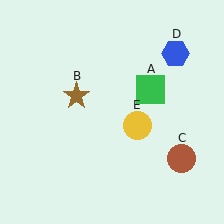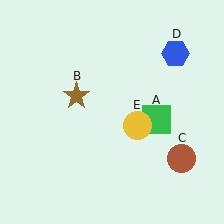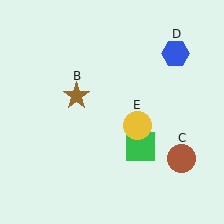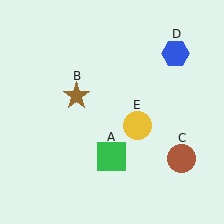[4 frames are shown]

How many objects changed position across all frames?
1 object changed position: green square (object A).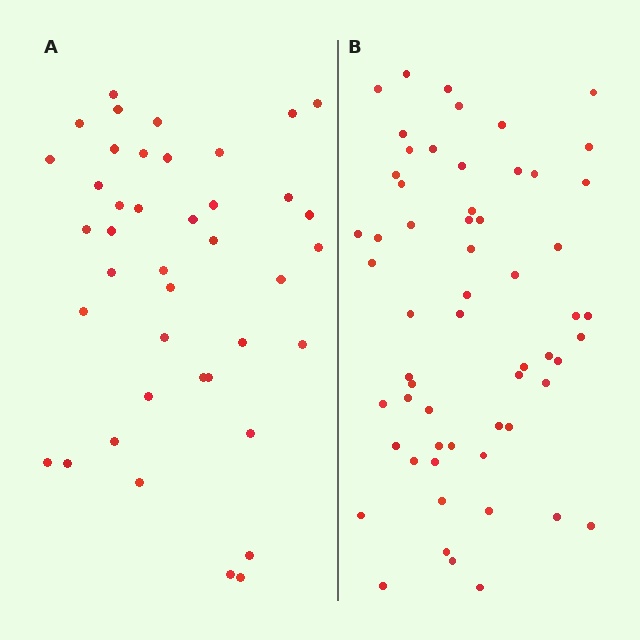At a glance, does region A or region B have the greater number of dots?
Region B (the right region) has more dots.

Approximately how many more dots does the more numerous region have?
Region B has approximately 20 more dots than region A.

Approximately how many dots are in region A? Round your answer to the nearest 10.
About 40 dots. (The exact count is 41, which rounds to 40.)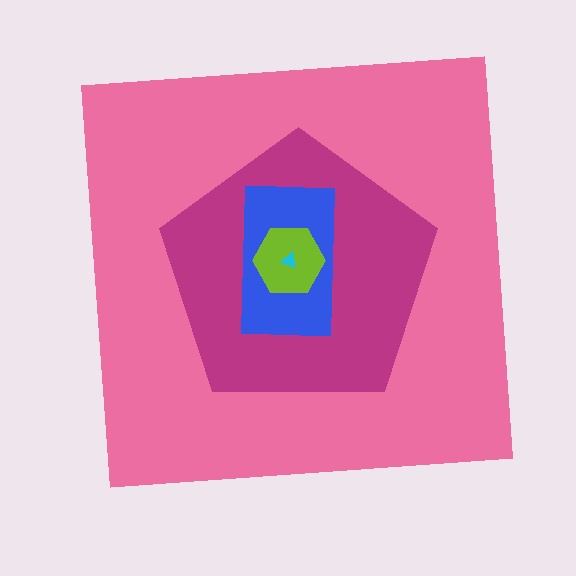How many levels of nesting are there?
5.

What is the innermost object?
The cyan triangle.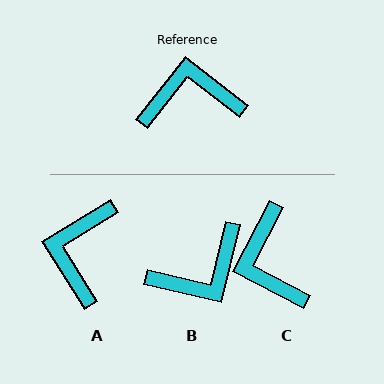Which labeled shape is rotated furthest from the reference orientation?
B, about 155 degrees away.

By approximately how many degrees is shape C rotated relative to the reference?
Approximately 101 degrees counter-clockwise.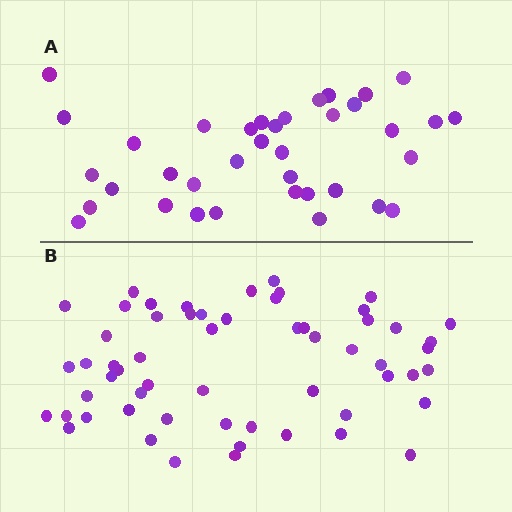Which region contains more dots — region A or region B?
Region B (the bottom region) has more dots.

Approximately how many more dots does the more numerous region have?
Region B has approximately 20 more dots than region A.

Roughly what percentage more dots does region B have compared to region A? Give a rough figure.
About 55% more.